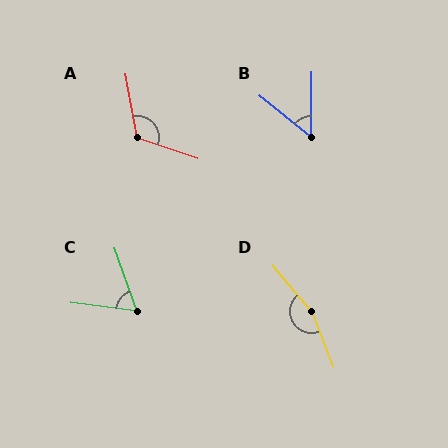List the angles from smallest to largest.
B (51°), C (63°), A (120°), D (161°).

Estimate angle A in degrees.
Approximately 120 degrees.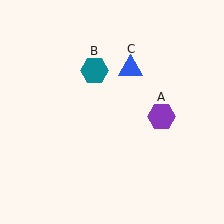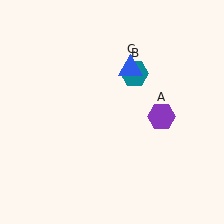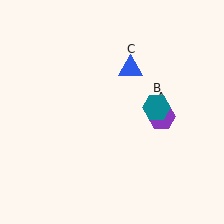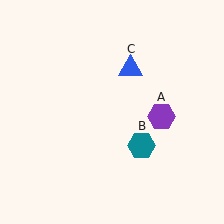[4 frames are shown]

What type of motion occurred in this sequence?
The teal hexagon (object B) rotated clockwise around the center of the scene.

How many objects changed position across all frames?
1 object changed position: teal hexagon (object B).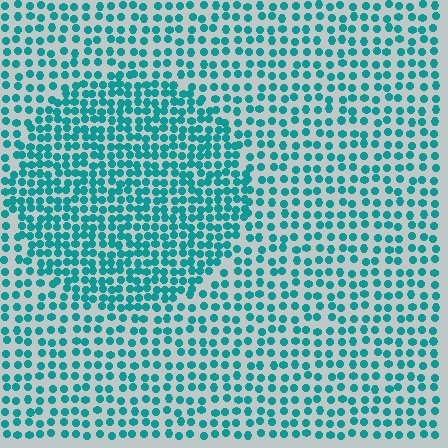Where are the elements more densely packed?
The elements are more densely packed inside the circle boundary.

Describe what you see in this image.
The image contains small teal elements arranged at two different densities. A circle-shaped region is visible where the elements are more densely packed than the surrounding area.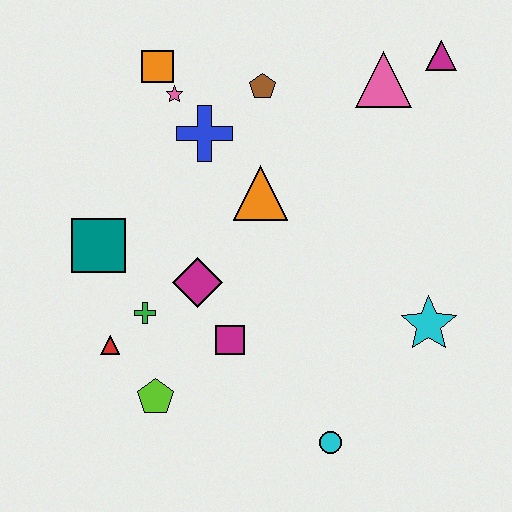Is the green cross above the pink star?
No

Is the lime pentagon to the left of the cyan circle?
Yes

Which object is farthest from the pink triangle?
The lime pentagon is farthest from the pink triangle.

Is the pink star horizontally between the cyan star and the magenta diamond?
No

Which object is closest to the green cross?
The red triangle is closest to the green cross.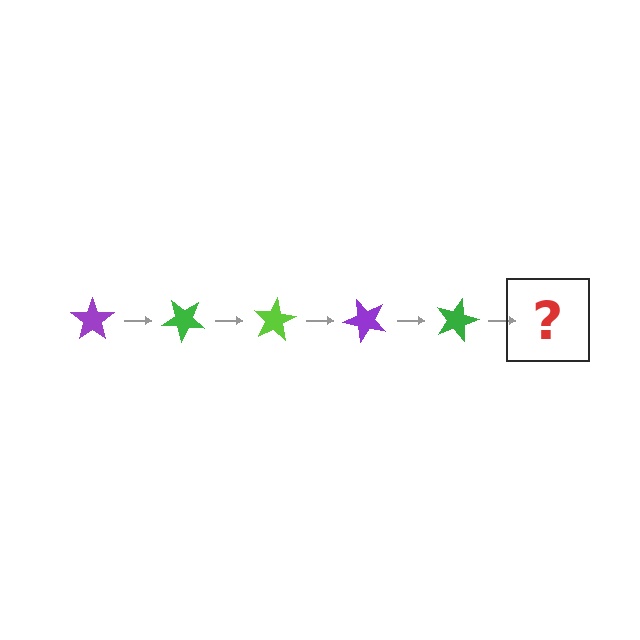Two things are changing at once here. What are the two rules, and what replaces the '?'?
The two rules are that it rotates 40 degrees each step and the color cycles through purple, green, and lime. The '?' should be a lime star, rotated 200 degrees from the start.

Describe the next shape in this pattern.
It should be a lime star, rotated 200 degrees from the start.